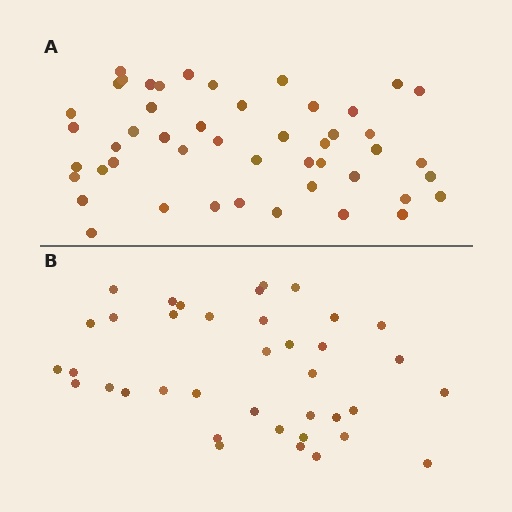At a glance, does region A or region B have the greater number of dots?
Region A (the top region) has more dots.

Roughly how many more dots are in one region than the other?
Region A has roughly 10 or so more dots than region B.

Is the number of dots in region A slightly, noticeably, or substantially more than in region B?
Region A has noticeably more, but not dramatically so. The ratio is roughly 1.3 to 1.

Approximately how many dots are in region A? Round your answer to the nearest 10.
About 50 dots. (The exact count is 48, which rounds to 50.)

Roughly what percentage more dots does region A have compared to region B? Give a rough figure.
About 25% more.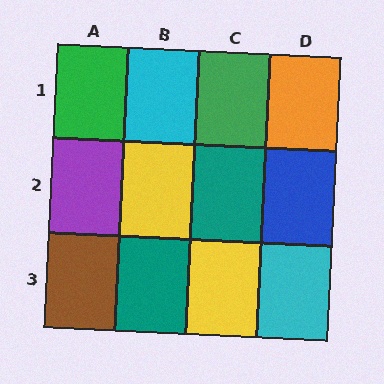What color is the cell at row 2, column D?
Blue.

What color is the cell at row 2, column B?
Yellow.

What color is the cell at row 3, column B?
Teal.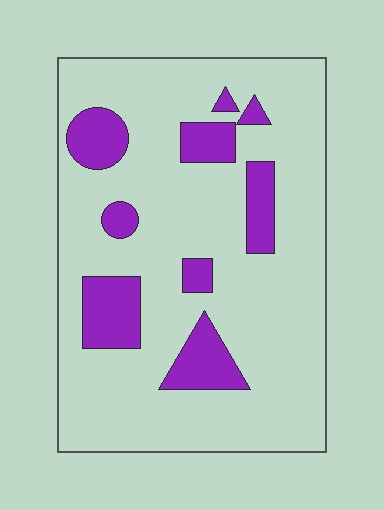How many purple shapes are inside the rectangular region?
9.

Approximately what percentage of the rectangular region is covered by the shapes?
Approximately 20%.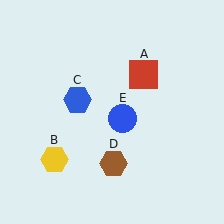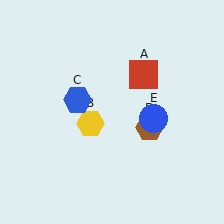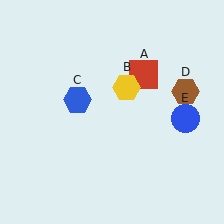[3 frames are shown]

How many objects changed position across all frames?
3 objects changed position: yellow hexagon (object B), brown hexagon (object D), blue circle (object E).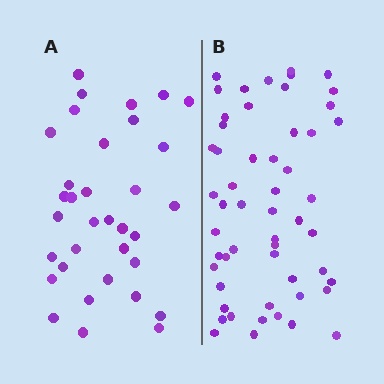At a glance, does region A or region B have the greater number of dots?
Region B (the right region) has more dots.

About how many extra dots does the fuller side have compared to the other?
Region B has approximately 20 more dots than region A.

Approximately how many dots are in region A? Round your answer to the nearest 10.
About 30 dots. (The exact count is 34, which rounds to 30.)